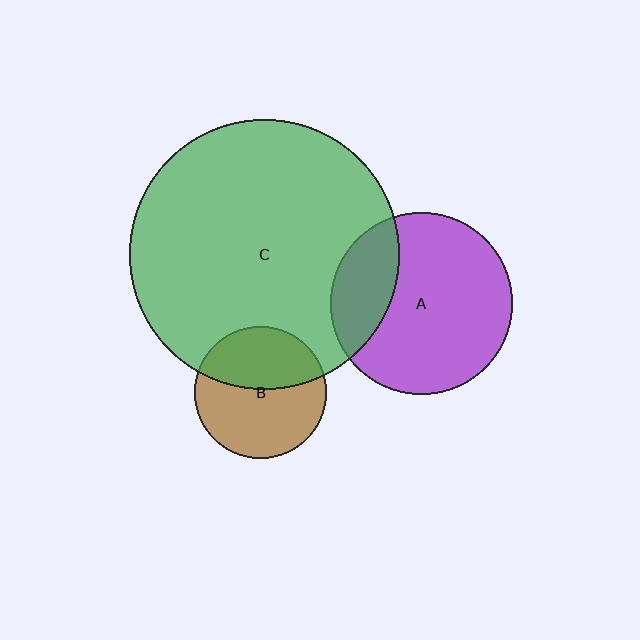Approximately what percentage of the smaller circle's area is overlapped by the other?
Approximately 40%.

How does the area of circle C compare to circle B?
Approximately 4.2 times.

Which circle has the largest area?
Circle C (green).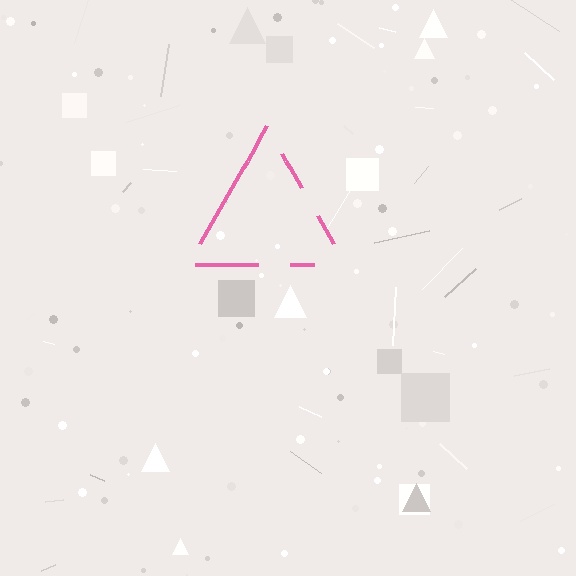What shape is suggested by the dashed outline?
The dashed outline suggests a triangle.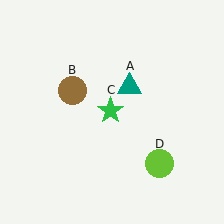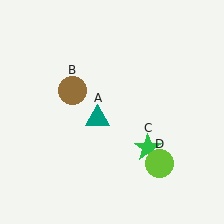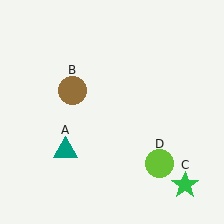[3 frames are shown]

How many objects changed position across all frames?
2 objects changed position: teal triangle (object A), green star (object C).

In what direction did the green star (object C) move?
The green star (object C) moved down and to the right.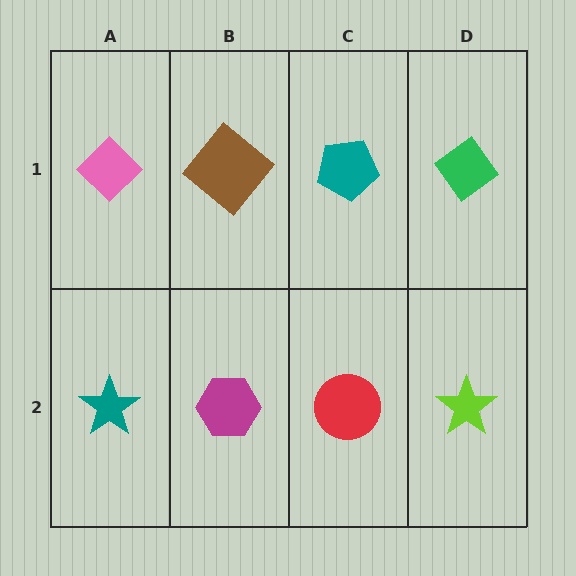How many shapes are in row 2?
4 shapes.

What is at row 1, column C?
A teal pentagon.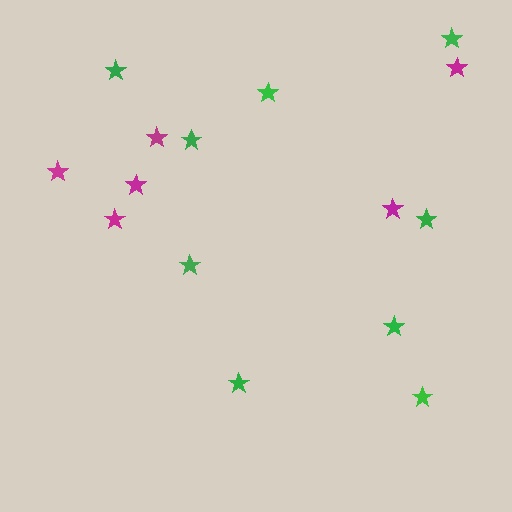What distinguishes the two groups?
There are 2 groups: one group of green stars (9) and one group of magenta stars (6).